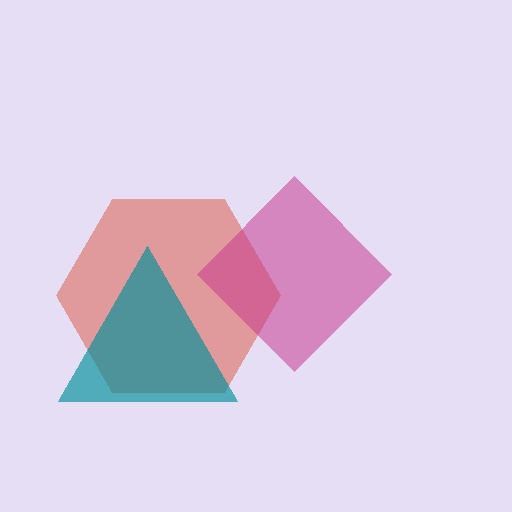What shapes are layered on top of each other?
The layered shapes are: a red hexagon, a magenta diamond, a teal triangle.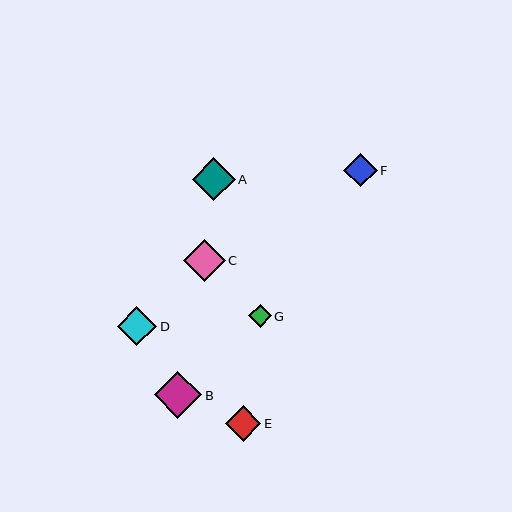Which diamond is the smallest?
Diamond G is the smallest with a size of approximately 22 pixels.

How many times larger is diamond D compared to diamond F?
Diamond D is approximately 1.2 times the size of diamond F.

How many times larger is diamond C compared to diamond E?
Diamond C is approximately 1.2 times the size of diamond E.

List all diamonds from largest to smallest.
From largest to smallest: B, A, C, D, E, F, G.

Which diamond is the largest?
Diamond B is the largest with a size of approximately 47 pixels.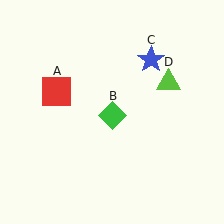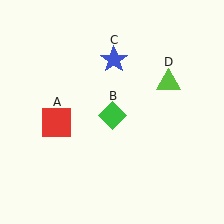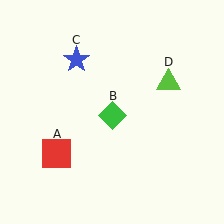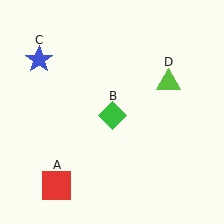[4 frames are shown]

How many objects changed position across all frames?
2 objects changed position: red square (object A), blue star (object C).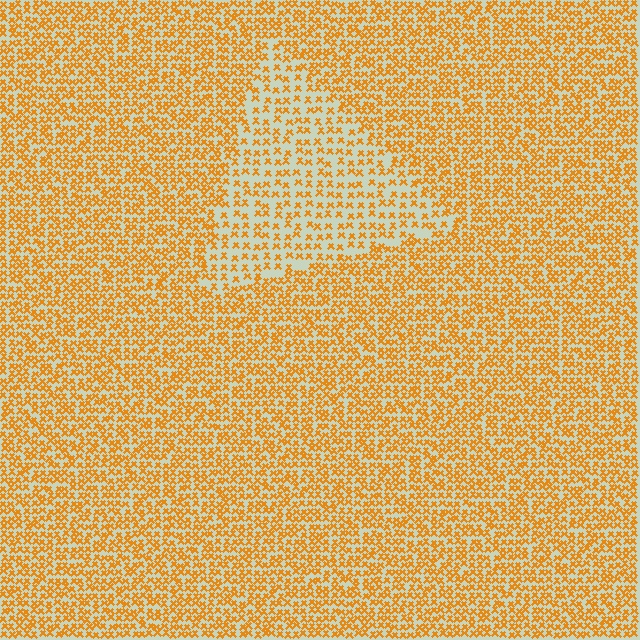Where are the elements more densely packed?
The elements are more densely packed outside the triangle boundary.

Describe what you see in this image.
The image contains small orange elements arranged at two different densities. A triangle-shaped region is visible where the elements are less densely packed than the surrounding area.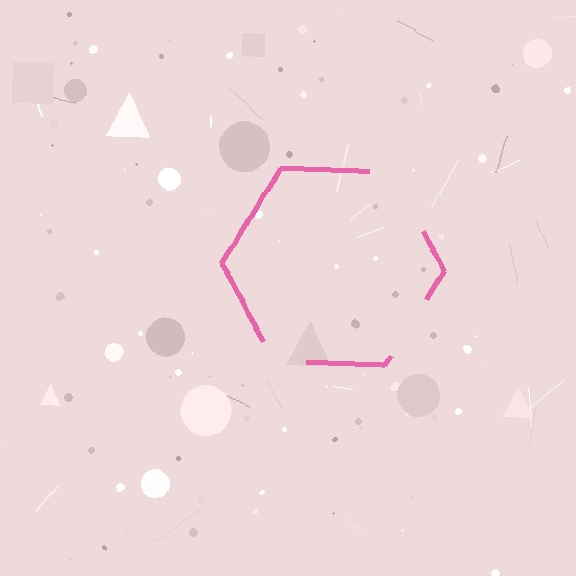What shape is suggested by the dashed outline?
The dashed outline suggests a hexagon.